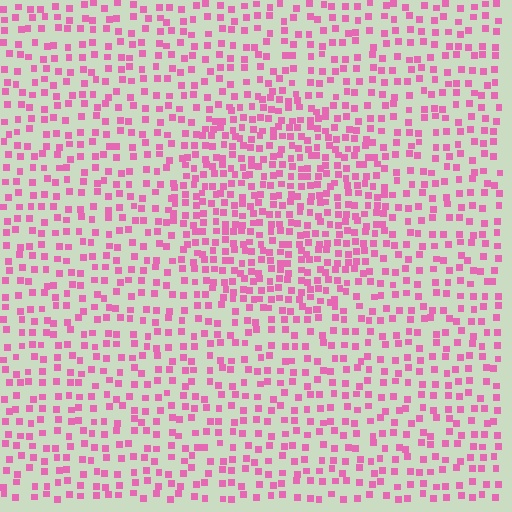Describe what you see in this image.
The image contains small pink elements arranged at two different densities. A circle-shaped region is visible where the elements are more densely packed than the surrounding area.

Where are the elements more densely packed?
The elements are more densely packed inside the circle boundary.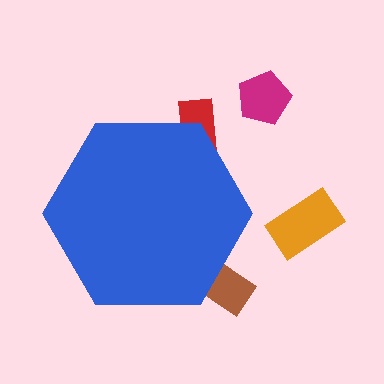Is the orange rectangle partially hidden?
No, the orange rectangle is fully visible.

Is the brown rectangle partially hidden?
Yes, the brown rectangle is partially hidden behind the blue hexagon.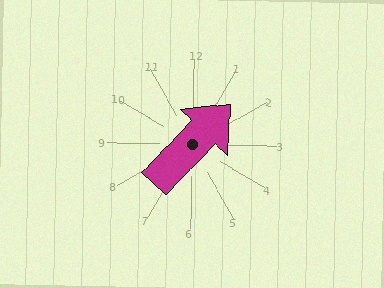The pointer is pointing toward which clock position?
Roughly 1 o'clock.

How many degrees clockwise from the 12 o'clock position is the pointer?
Approximately 43 degrees.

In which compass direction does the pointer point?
Northeast.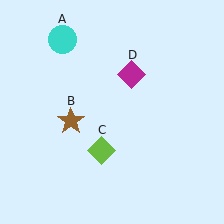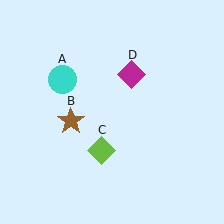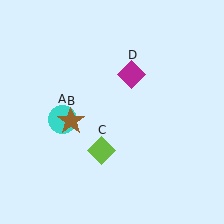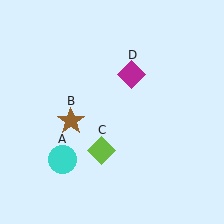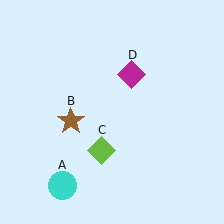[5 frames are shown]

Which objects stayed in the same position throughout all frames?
Brown star (object B) and lime diamond (object C) and magenta diamond (object D) remained stationary.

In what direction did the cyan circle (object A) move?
The cyan circle (object A) moved down.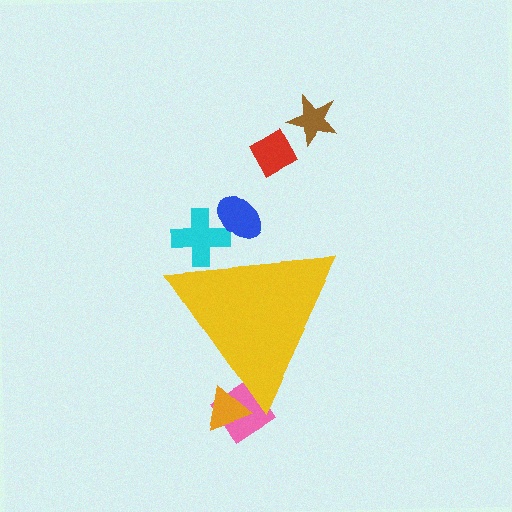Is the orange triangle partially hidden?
Yes, the orange triangle is partially hidden behind the yellow triangle.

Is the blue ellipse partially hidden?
Yes, the blue ellipse is partially hidden behind the yellow triangle.